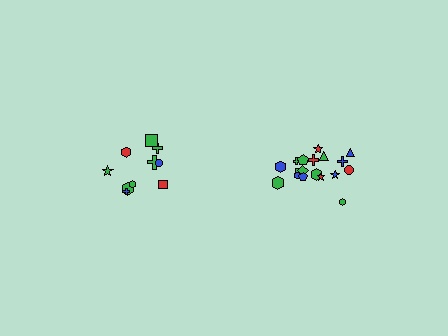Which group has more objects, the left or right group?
The right group.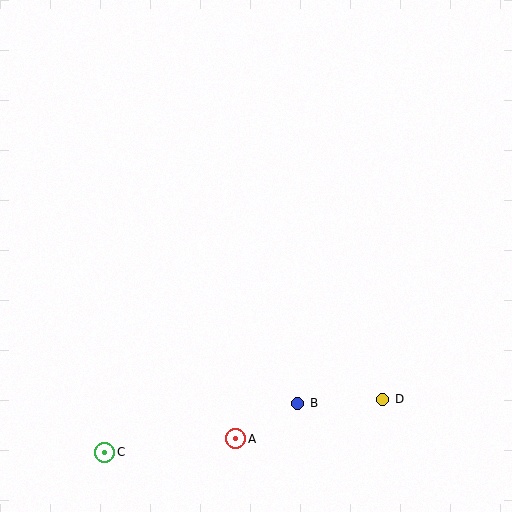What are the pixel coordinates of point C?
Point C is at (105, 452).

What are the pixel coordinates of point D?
Point D is at (383, 399).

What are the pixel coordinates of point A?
Point A is at (236, 439).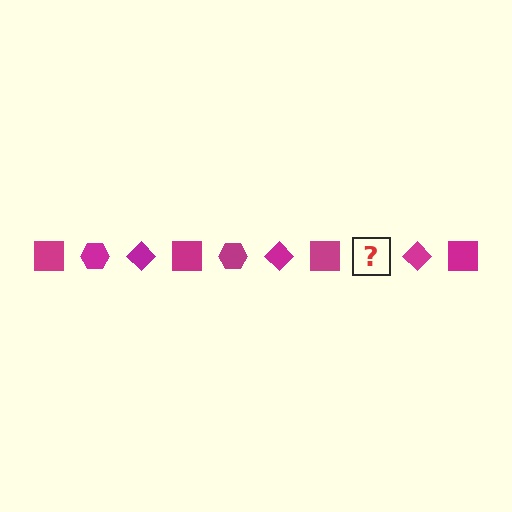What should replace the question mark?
The question mark should be replaced with a magenta hexagon.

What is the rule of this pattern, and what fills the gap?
The rule is that the pattern cycles through square, hexagon, diamond shapes in magenta. The gap should be filled with a magenta hexagon.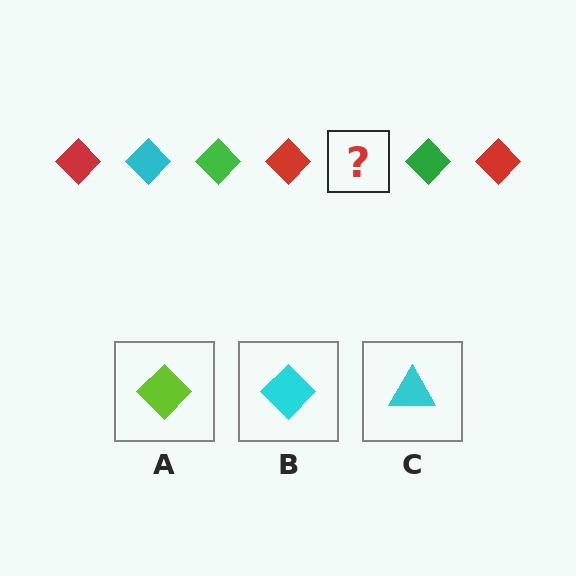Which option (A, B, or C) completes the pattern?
B.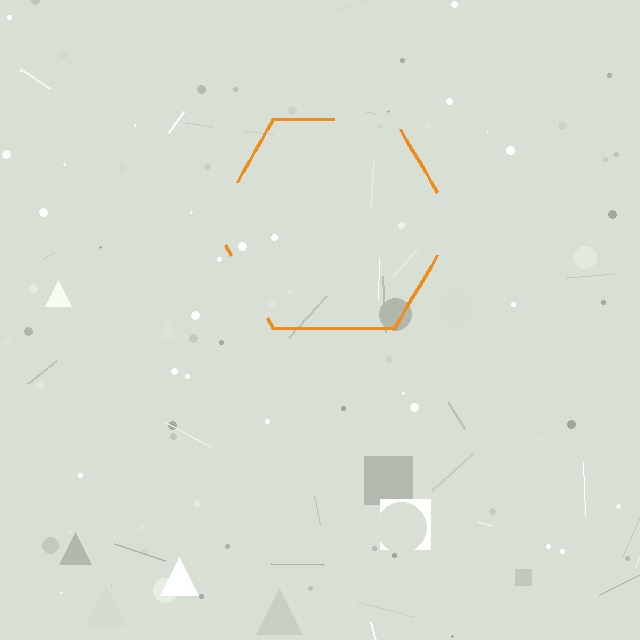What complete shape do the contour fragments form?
The contour fragments form a hexagon.